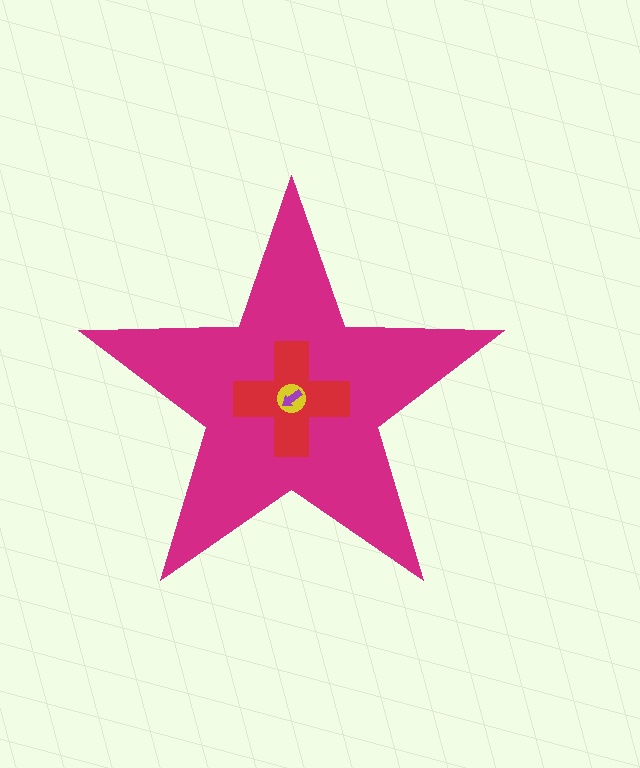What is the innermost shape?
The purple arrow.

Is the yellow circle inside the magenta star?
Yes.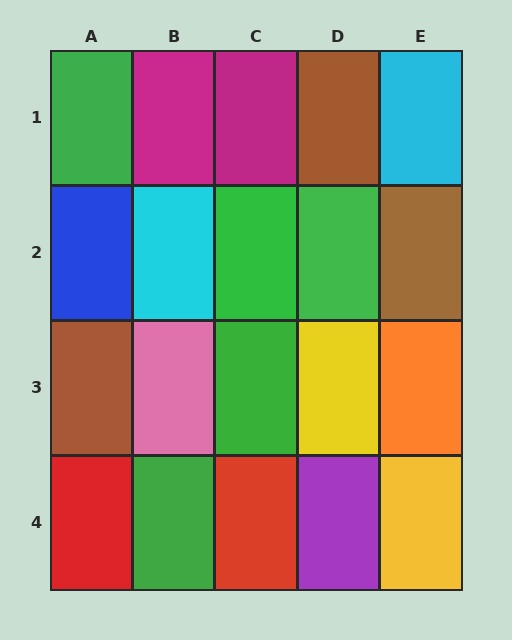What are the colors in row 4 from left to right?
Red, green, red, purple, yellow.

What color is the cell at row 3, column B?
Pink.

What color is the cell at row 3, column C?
Green.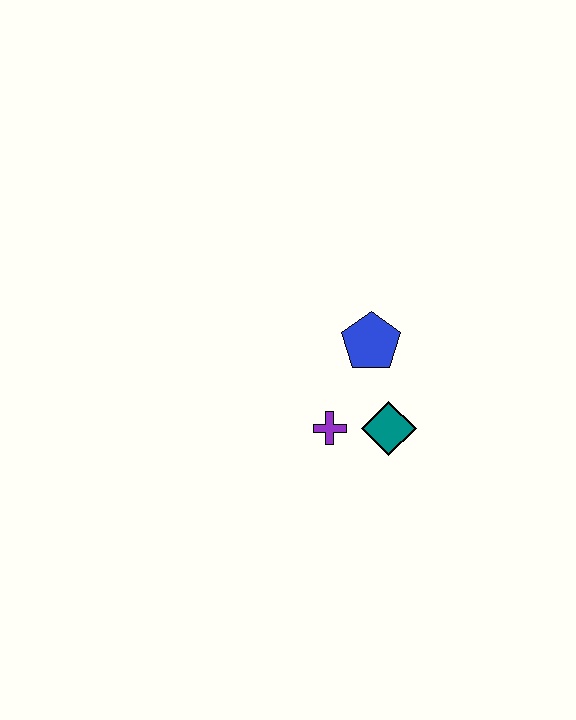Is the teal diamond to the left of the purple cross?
No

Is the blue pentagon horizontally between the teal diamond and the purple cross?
Yes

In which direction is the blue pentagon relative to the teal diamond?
The blue pentagon is above the teal diamond.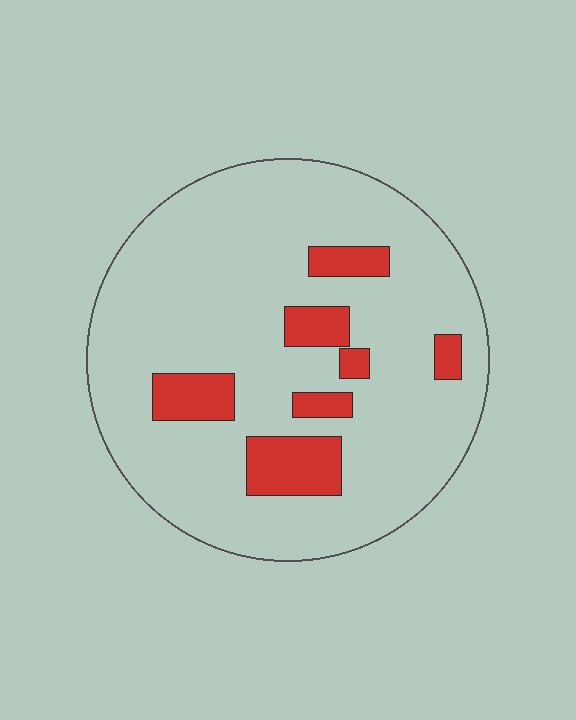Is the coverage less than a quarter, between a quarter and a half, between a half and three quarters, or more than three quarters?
Less than a quarter.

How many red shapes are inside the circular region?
7.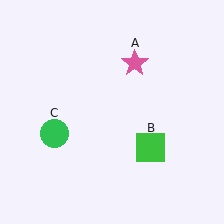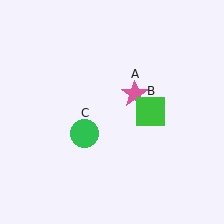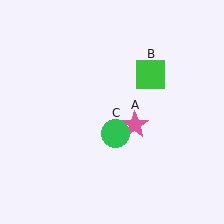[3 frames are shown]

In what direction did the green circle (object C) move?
The green circle (object C) moved right.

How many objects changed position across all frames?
3 objects changed position: pink star (object A), green square (object B), green circle (object C).